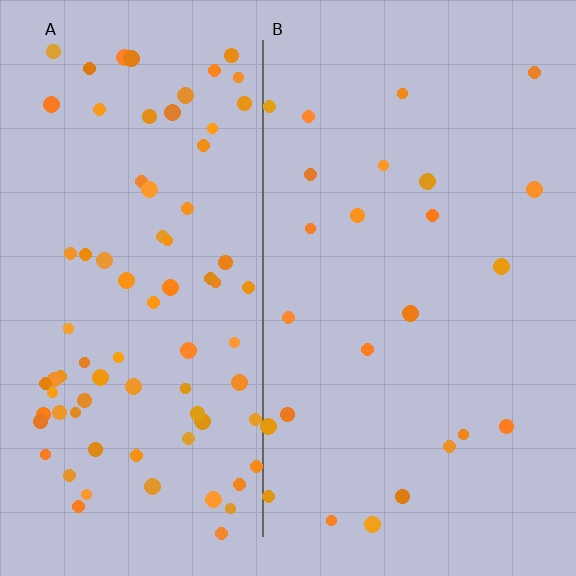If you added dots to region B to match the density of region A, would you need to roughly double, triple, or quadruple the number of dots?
Approximately triple.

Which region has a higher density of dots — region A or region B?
A (the left).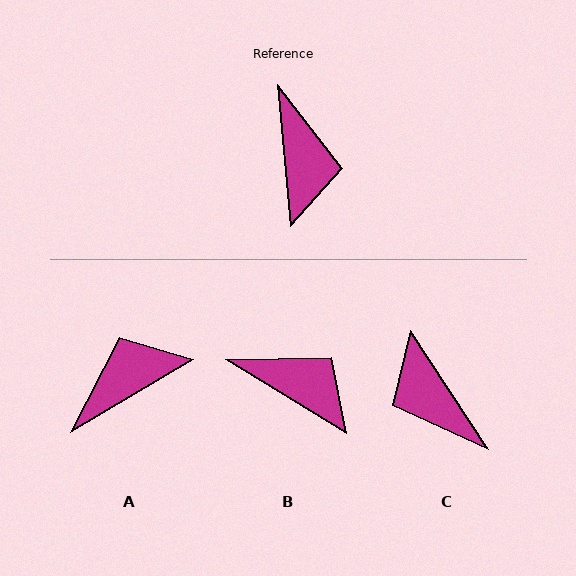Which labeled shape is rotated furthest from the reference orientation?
C, about 152 degrees away.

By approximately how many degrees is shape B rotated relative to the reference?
Approximately 53 degrees counter-clockwise.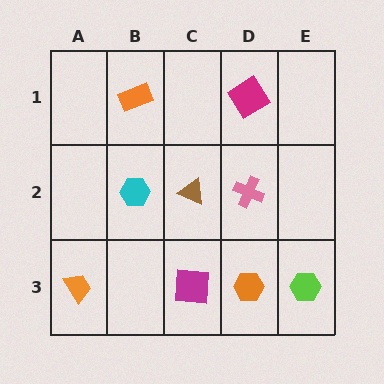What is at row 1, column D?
A magenta diamond.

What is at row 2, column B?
A cyan hexagon.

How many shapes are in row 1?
2 shapes.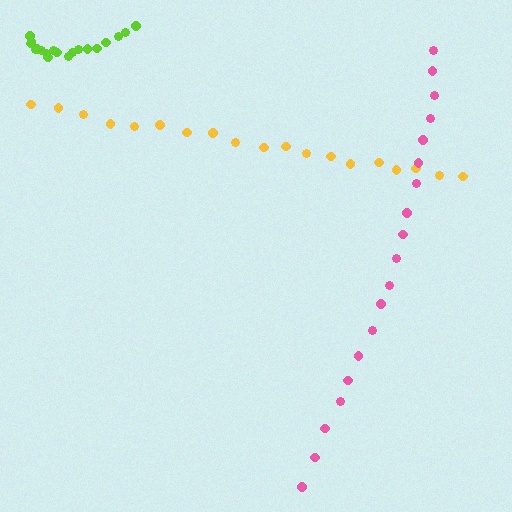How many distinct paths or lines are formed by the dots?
There are 3 distinct paths.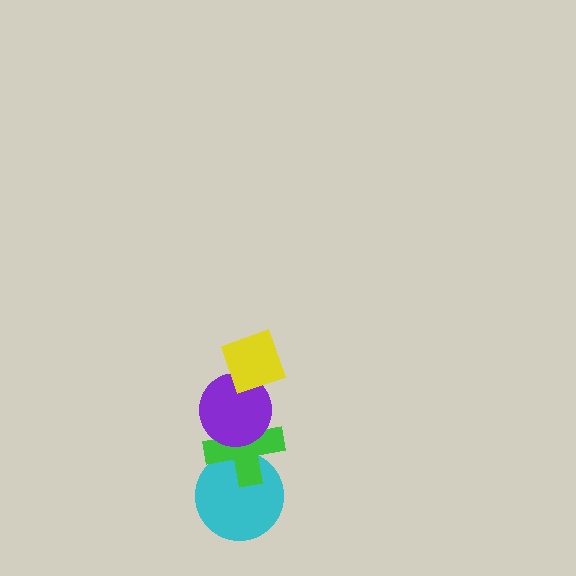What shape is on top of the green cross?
The purple circle is on top of the green cross.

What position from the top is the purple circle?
The purple circle is 2nd from the top.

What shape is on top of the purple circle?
The yellow diamond is on top of the purple circle.